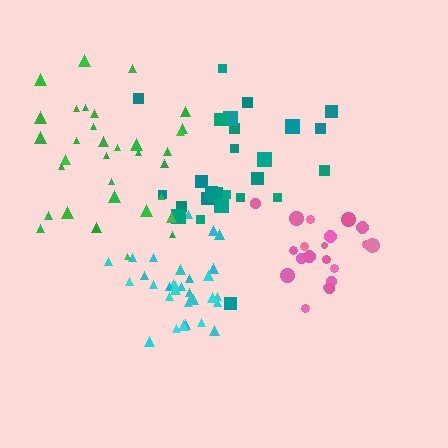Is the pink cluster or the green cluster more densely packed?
Pink.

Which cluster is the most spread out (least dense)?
Green.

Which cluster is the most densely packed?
Cyan.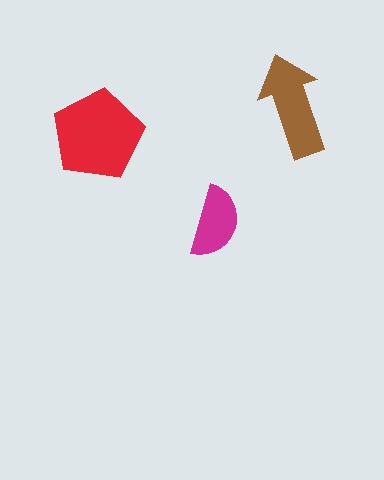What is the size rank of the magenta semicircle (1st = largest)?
3rd.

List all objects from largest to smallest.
The red pentagon, the brown arrow, the magenta semicircle.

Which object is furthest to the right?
The brown arrow is rightmost.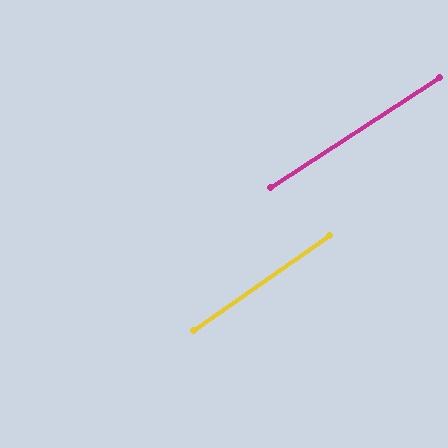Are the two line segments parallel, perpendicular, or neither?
Parallel — their directions differ by only 1.8°.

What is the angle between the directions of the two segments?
Approximately 2 degrees.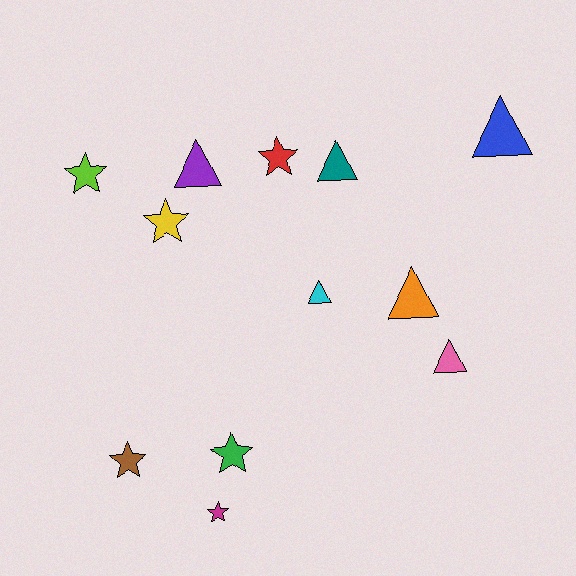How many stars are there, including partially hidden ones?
There are 6 stars.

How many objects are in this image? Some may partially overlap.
There are 12 objects.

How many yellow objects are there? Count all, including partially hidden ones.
There is 1 yellow object.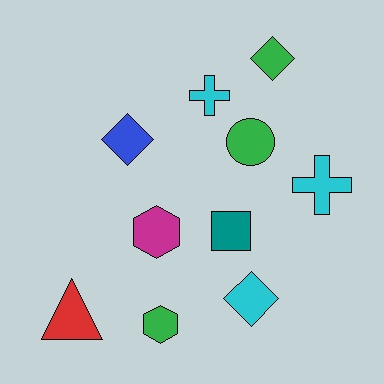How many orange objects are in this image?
There are no orange objects.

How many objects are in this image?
There are 10 objects.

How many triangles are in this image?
There is 1 triangle.